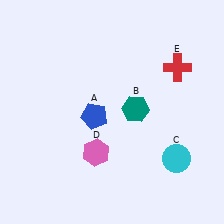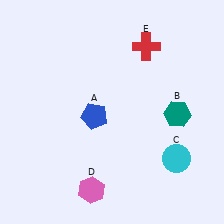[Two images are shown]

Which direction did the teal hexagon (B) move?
The teal hexagon (B) moved right.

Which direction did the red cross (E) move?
The red cross (E) moved left.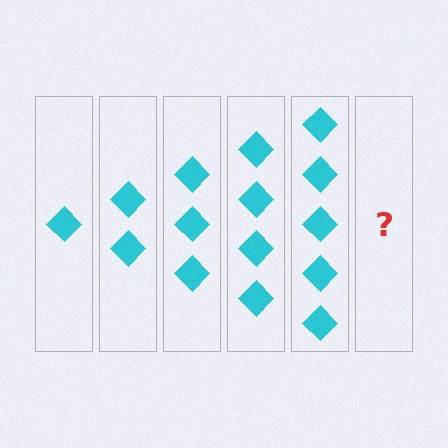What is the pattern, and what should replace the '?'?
The pattern is that each step adds one more diamond. The '?' should be 6 diamonds.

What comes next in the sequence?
The next element should be 6 diamonds.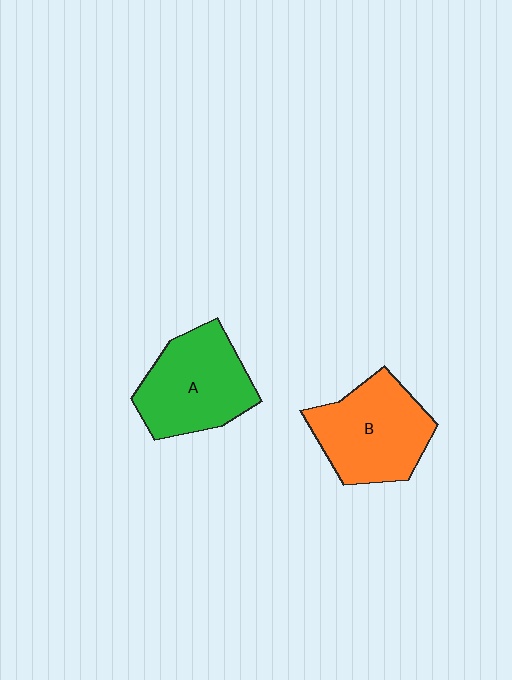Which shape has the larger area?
Shape B (orange).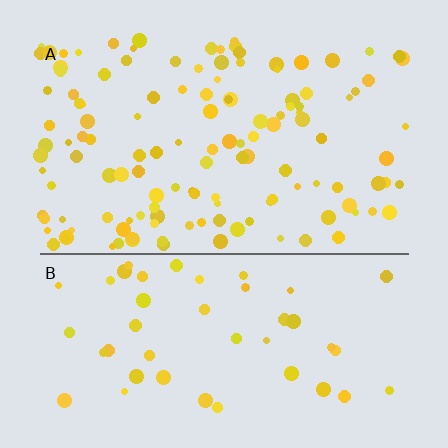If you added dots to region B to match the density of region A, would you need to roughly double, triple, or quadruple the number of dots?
Approximately triple.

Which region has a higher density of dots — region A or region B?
A (the top).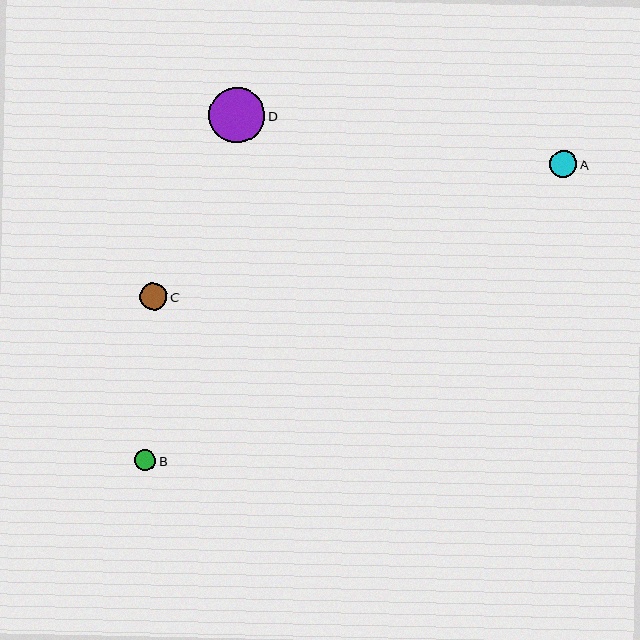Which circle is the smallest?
Circle B is the smallest with a size of approximately 21 pixels.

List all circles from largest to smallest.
From largest to smallest: D, A, C, B.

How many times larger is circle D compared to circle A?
Circle D is approximately 2.0 times the size of circle A.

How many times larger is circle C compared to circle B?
Circle C is approximately 1.3 times the size of circle B.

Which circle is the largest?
Circle D is the largest with a size of approximately 56 pixels.